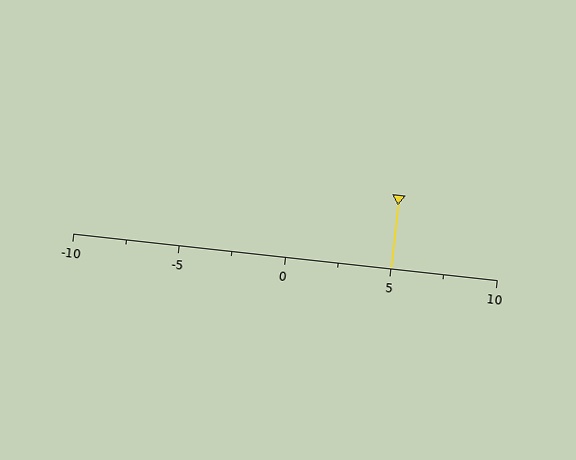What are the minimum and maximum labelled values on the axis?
The axis runs from -10 to 10.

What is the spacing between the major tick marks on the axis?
The major ticks are spaced 5 apart.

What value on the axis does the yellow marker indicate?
The marker indicates approximately 5.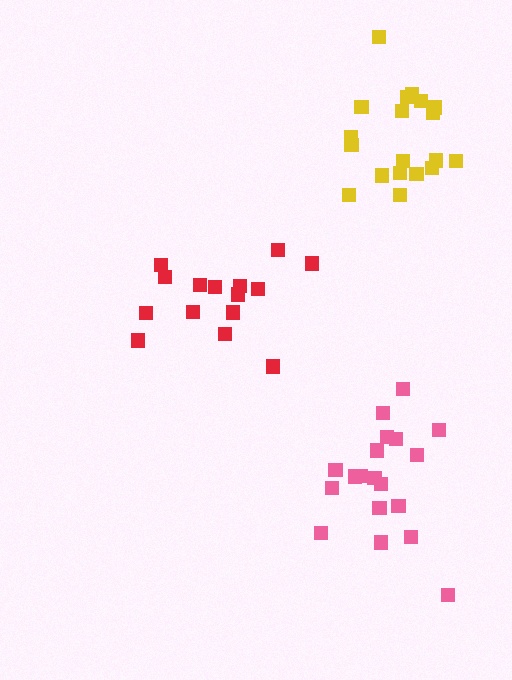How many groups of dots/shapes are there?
There are 3 groups.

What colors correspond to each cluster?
The clusters are colored: pink, yellow, red.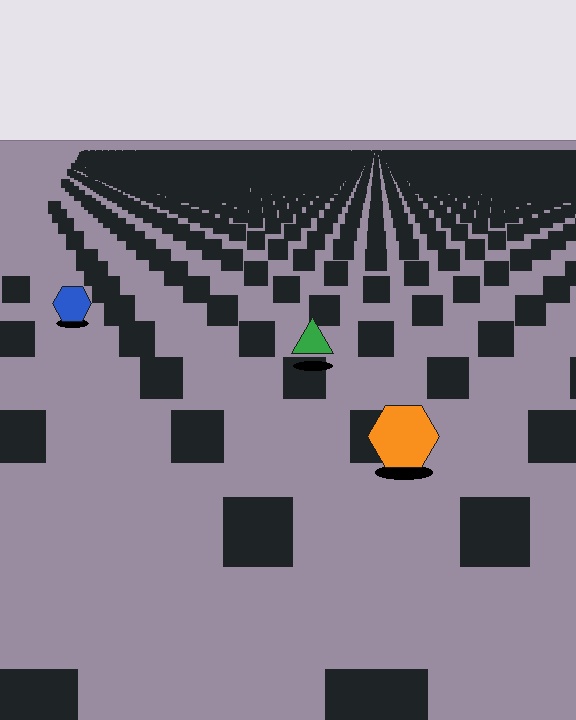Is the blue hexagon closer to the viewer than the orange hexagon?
No. The orange hexagon is closer — you can tell from the texture gradient: the ground texture is coarser near it.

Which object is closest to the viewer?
The orange hexagon is closest. The texture marks near it are larger and more spread out.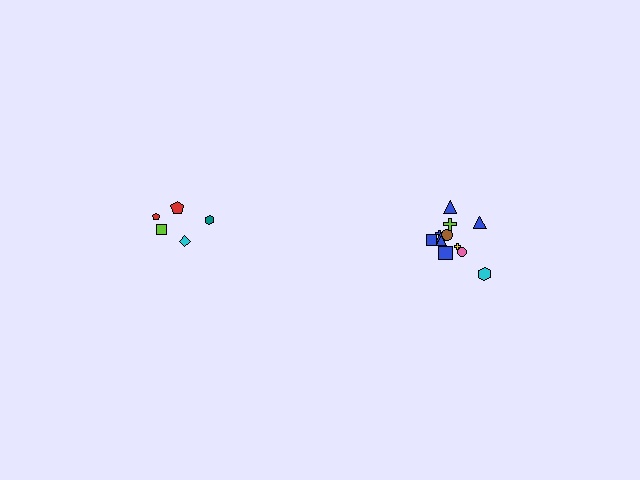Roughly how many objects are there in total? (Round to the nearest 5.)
Roughly 15 objects in total.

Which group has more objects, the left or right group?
The right group.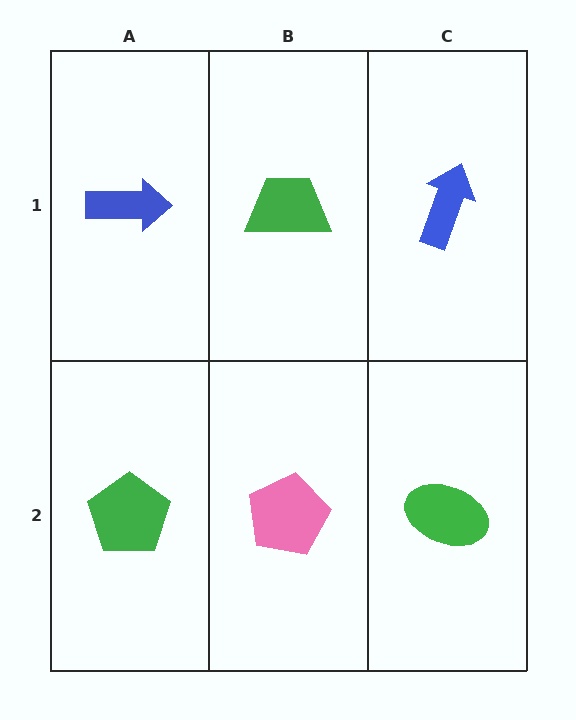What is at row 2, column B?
A pink pentagon.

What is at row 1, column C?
A blue arrow.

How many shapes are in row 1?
3 shapes.